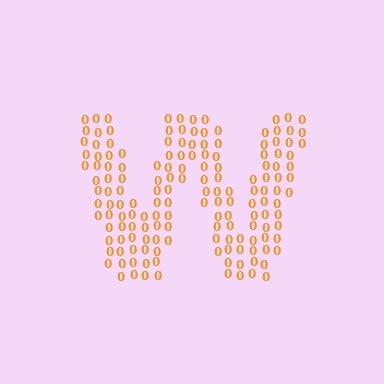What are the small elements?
The small elements are digit 0's.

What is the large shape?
The large shape is the letter W.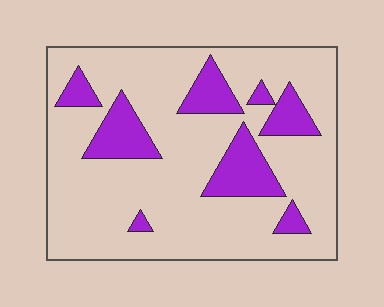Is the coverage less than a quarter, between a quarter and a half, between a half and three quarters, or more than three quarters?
Less than a quarter.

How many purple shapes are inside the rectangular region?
8.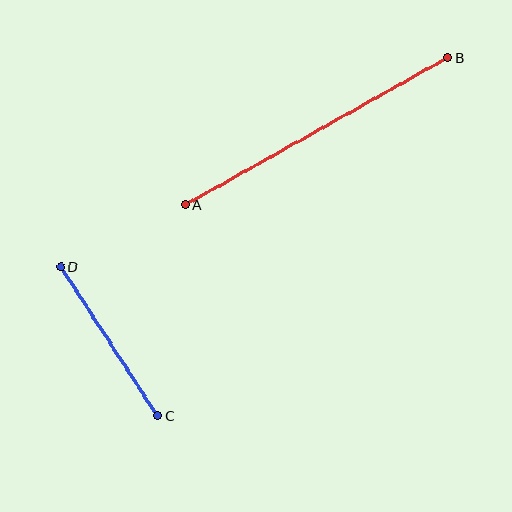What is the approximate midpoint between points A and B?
The midpoint is at approximately (316, 131) pixels.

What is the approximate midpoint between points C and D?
The midpoint is at approximately (109, 341) pixels.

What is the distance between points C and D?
The distance is approximately 178 pixels.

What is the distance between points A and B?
The distance is approximately 300 pixels.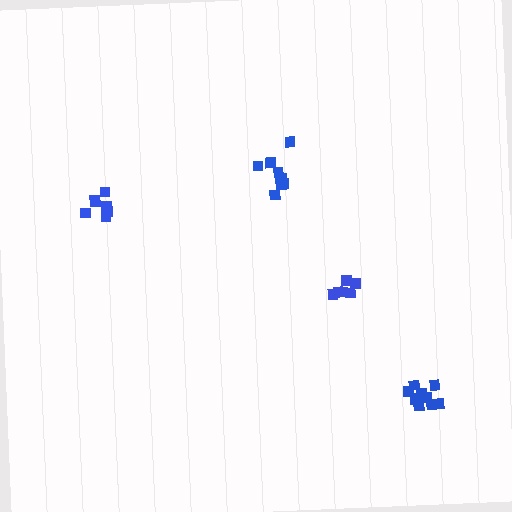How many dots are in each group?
Group 1: 9 dots, Group 2: 7 dots, Group 3: 7 dots, Group 4: 9 dots (32 total).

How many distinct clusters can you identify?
There are 4 distinct clusters.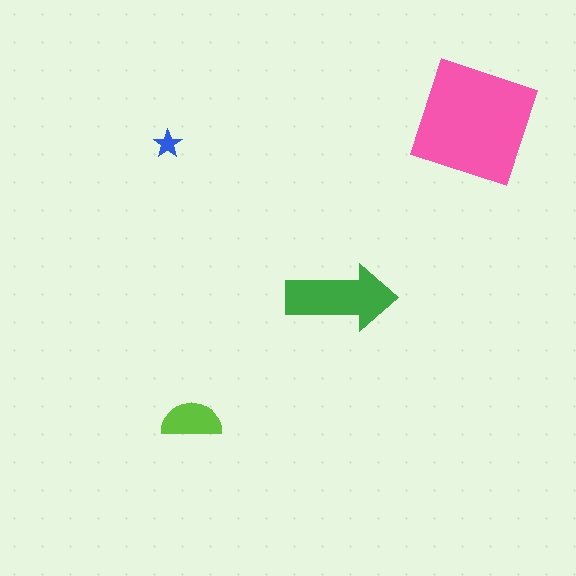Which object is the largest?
The pink square.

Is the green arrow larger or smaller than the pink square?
Smaller.